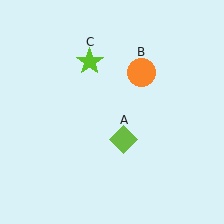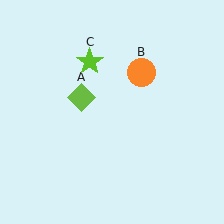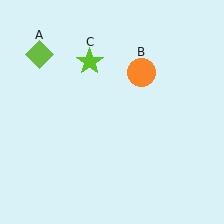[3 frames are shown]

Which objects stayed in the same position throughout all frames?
Orange circle (object B) and lime star (object C) remained stationary.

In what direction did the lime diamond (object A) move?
The lime diamond (object A) moved up and to the left.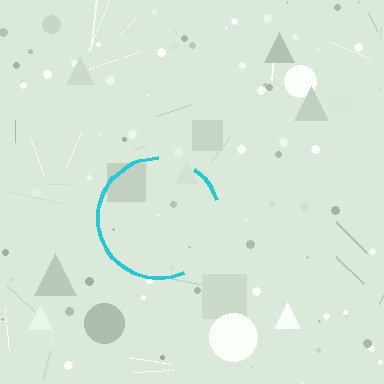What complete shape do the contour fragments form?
The contour fragments form a circle.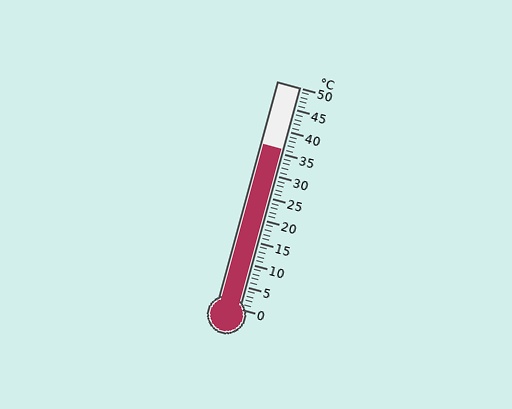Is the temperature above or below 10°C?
The temperature is above 10°C.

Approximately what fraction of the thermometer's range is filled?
The thermometer is filled to approximately 70% of its range.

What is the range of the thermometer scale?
The thermometer scale ranges from 0°C to 50°C.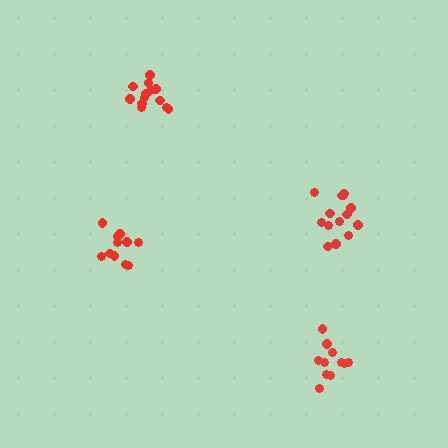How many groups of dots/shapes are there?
There are 4 groups.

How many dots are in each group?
Group 1: 11 dots, Group 2: 14 dots, Group 3: 12 dots, Group 4: 14 dots (51 total).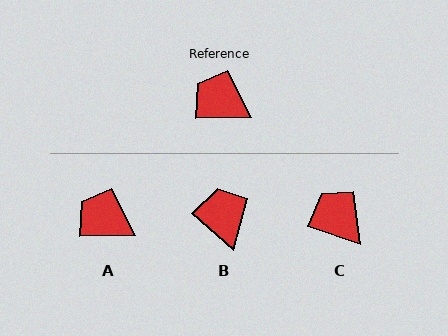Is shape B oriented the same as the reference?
No, it is off by about 42 degrees.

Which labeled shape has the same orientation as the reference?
A.